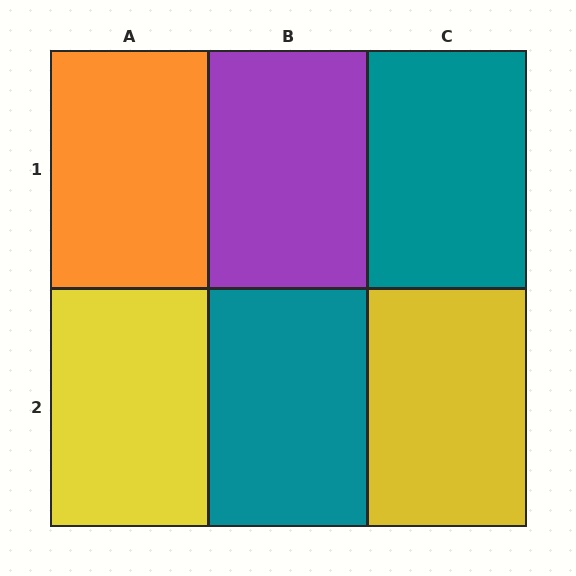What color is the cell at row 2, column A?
Yellow.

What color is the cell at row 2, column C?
Yellow.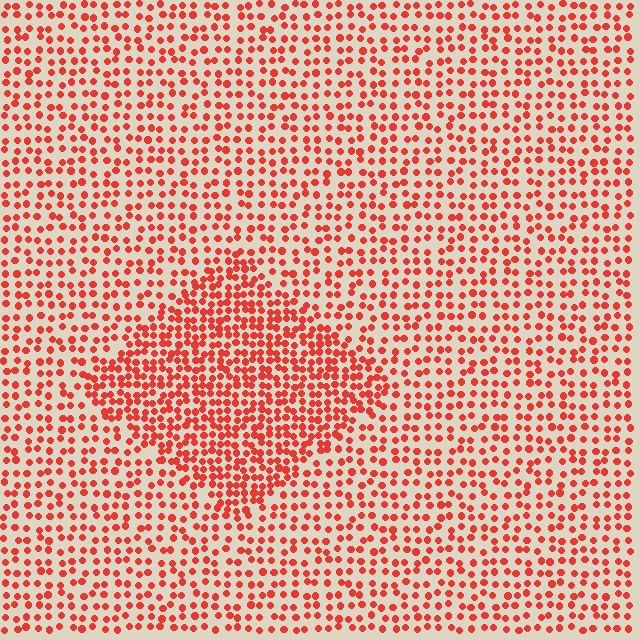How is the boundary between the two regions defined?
The boundary is defined by a change in element density (approximately 1.8x ratio). All elements are the same color, size, and shape.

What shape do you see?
I see a diamond.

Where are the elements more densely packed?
The elements are more densely packed inside the diamond boundary.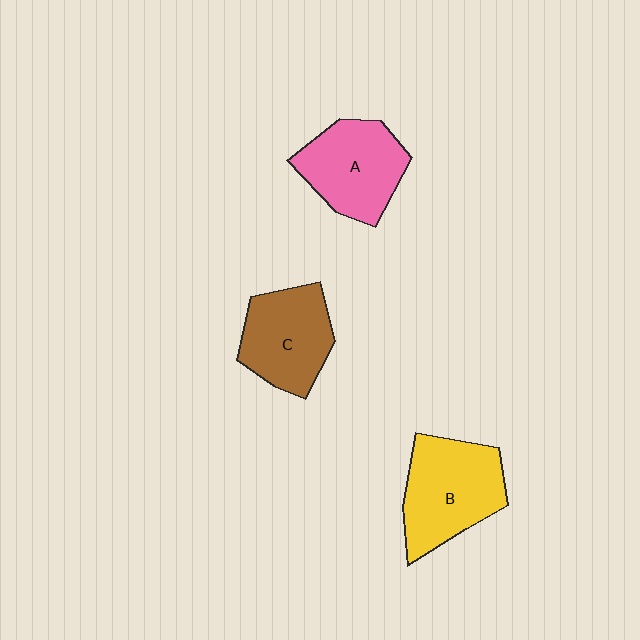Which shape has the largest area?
Shape B (yellow).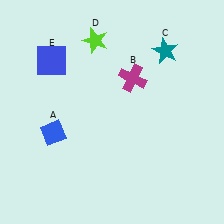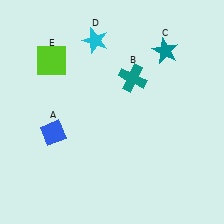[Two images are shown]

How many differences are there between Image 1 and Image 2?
There are 3 differences between the two images.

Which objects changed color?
B changed from magenta to teal. D changed from lime to cyan. E changed from blue to lime.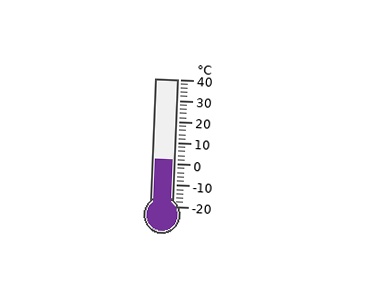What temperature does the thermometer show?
The thermometer shows approximately 2°C.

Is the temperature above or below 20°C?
The temperature is below 20°C.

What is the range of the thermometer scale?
The thermometer scale ranges from -20°C to 40°C.